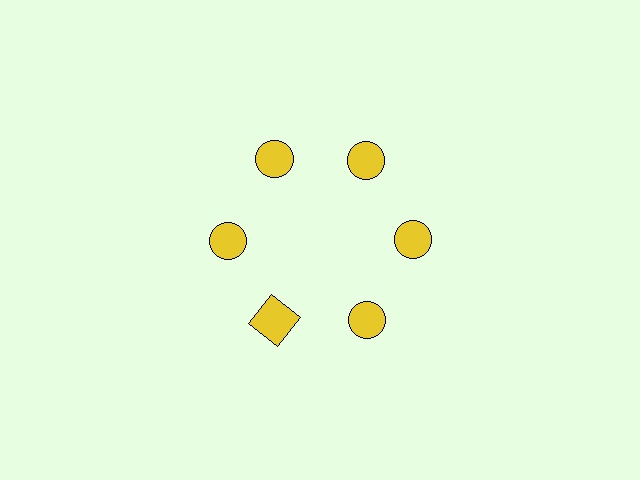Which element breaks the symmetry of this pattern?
The yellow square at roughly the 7 o'clock position breaks the symmetry. All other shapes are yellow circles.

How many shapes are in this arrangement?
There are 6 shapes arranged in a ring pattern.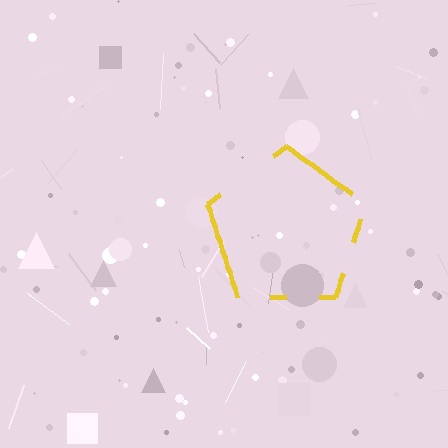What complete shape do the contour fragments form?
The contour fragments form a pentagon.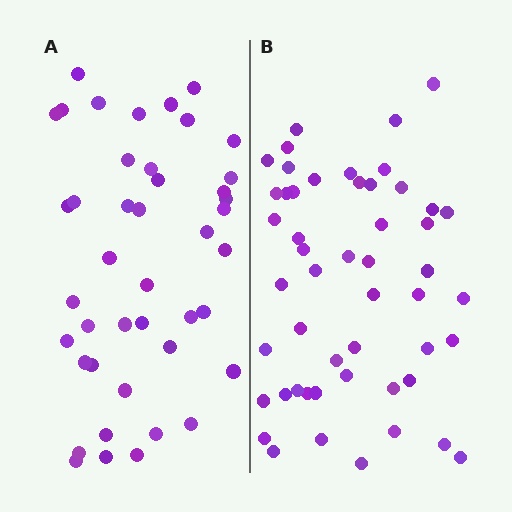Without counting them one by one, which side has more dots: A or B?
Region B (the right region) has more dots.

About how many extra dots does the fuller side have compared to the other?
Region B has roughly 8 or so more dots than region A.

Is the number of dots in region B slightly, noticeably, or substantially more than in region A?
Region B has only slightly more — the two regions are fairly close. The ratio is roughly 1.2 to 1.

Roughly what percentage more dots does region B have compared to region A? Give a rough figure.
About 20% more.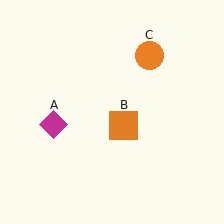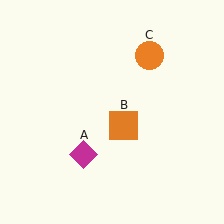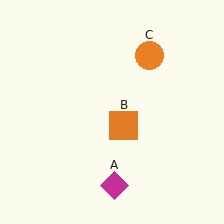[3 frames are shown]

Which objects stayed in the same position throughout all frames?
Orange square (object B) and orange circle (object C) remained stationary.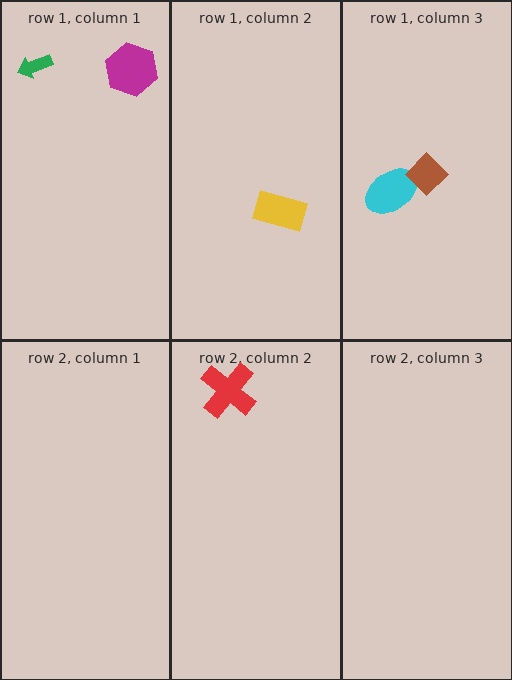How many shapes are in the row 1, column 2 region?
1.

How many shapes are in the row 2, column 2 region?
1.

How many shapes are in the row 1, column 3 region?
2.